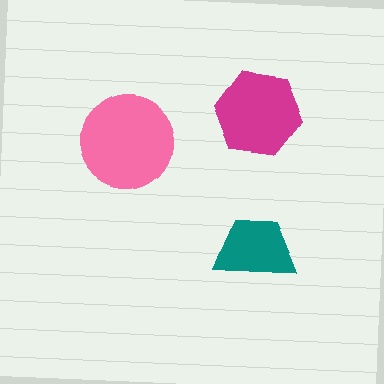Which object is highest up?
The magenta hexagon is topmost.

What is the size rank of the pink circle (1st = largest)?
1st.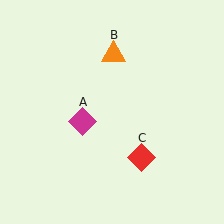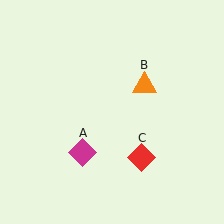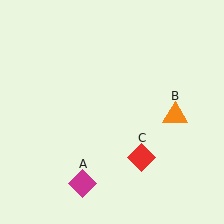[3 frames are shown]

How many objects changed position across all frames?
2 objects changed position: magenta diamond (object A), orange triangle (object B).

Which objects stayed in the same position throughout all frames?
Red diamond (object C) remained stationary.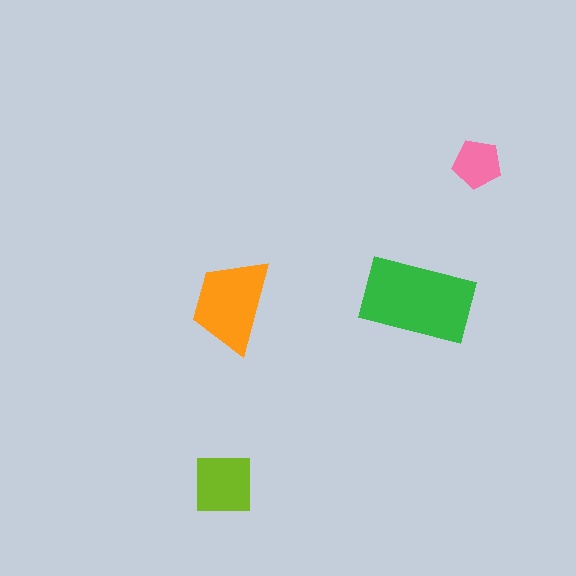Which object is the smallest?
The pink pentagon.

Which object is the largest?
The green rectangle.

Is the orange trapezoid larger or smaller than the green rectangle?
Smaller.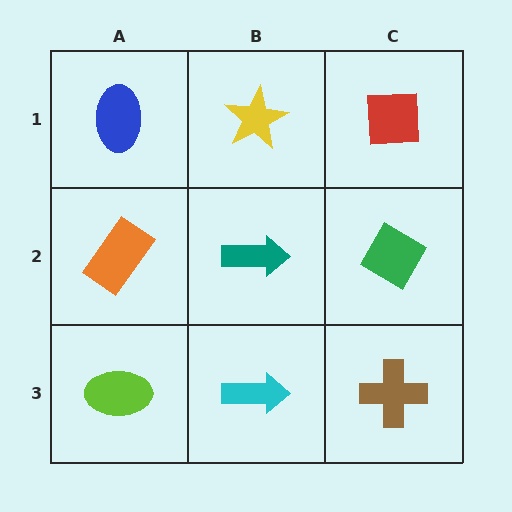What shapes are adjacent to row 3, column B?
A teal arrow (row 2, column B), a lime ellipse (row 3, column A), a brown cross (row 3, column C).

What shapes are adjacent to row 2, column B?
A yellow star (row 1, column B), a cyan arrow (row 3, column B), an orange rectangle (row 2, column A), a green diamond (row 2, column C).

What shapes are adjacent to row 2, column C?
A red square (row 1, column C), a brown cross (row 3, column C), a teal arrow (row 2, column B).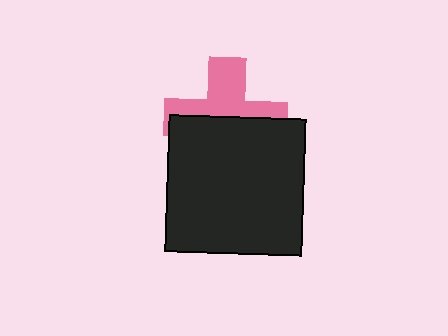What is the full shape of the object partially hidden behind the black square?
The partially hidden object is a pink cross.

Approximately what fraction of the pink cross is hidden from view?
Roughly 53% of the pink cross is hidden behind the black square.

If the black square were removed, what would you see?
You would see the complete pink cross.